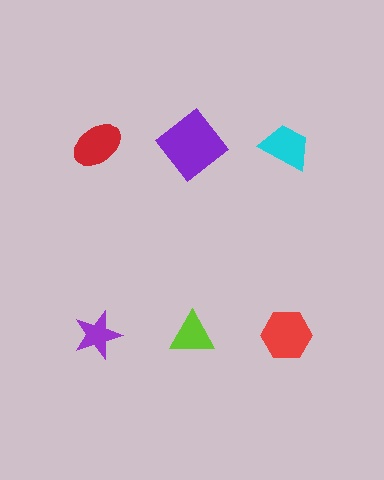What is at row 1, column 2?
A purple diamond.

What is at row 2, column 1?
A purple star.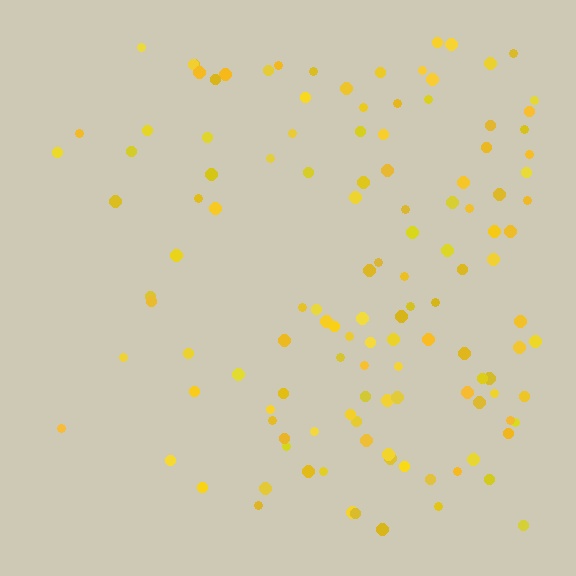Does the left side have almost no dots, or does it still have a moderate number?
Still a moderate number, just noticeably fewer than the right.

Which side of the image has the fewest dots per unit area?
The left.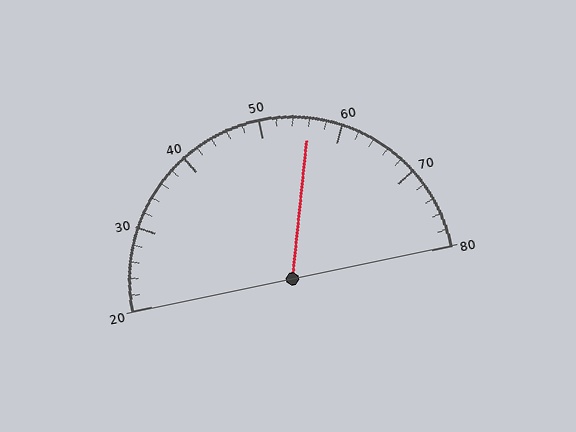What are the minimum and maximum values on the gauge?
The gauge ranges from 20 to 80.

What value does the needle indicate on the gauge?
The needle indicates approximately 56.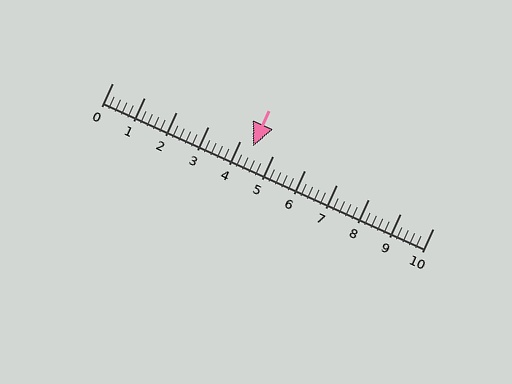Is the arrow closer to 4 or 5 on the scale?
The arrow is closer to 4.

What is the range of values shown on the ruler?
The ruler shows values from 0 to 10.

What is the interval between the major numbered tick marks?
The major tick marks are spaced 1 units apart.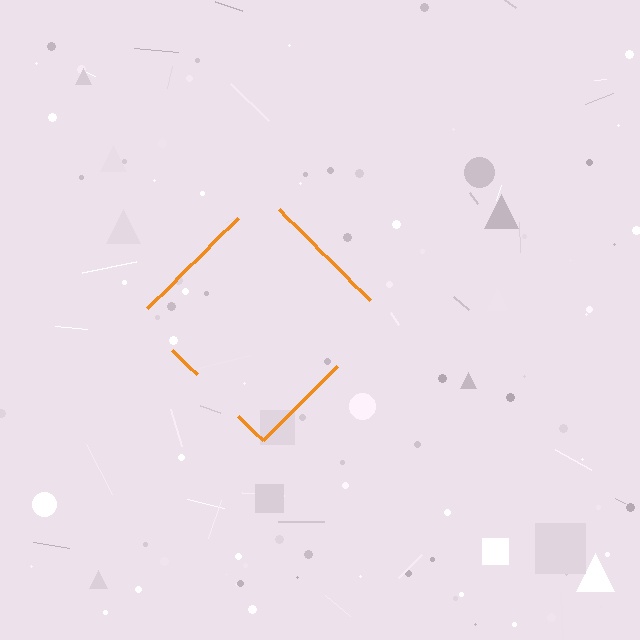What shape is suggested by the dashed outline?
The dashed outline suggests a diamond.